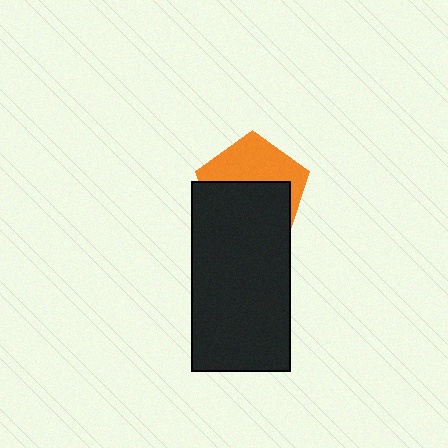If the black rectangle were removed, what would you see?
You would see the complete orange pentagon.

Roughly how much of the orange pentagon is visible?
A small part of it is visible (roughly 44%).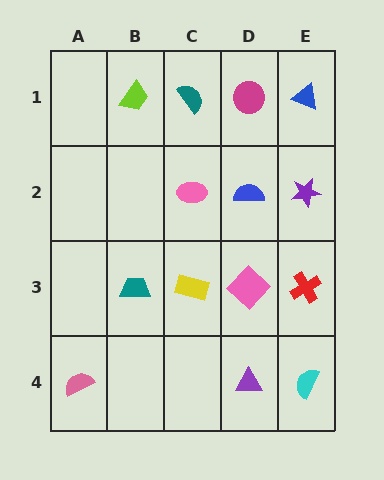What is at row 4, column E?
A cyan semicircle.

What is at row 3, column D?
A pink diamond.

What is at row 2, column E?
A purple star.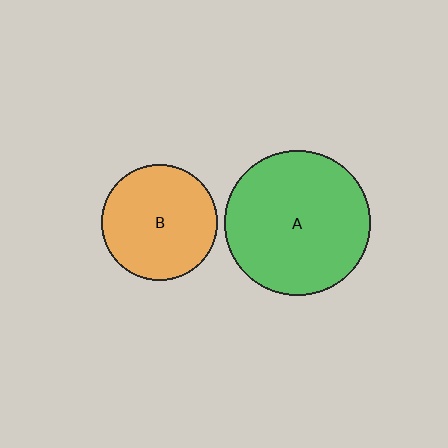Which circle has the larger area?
Circle A (green).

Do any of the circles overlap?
No, none of the circles overlap.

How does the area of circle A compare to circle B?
Approximately 1.6 times.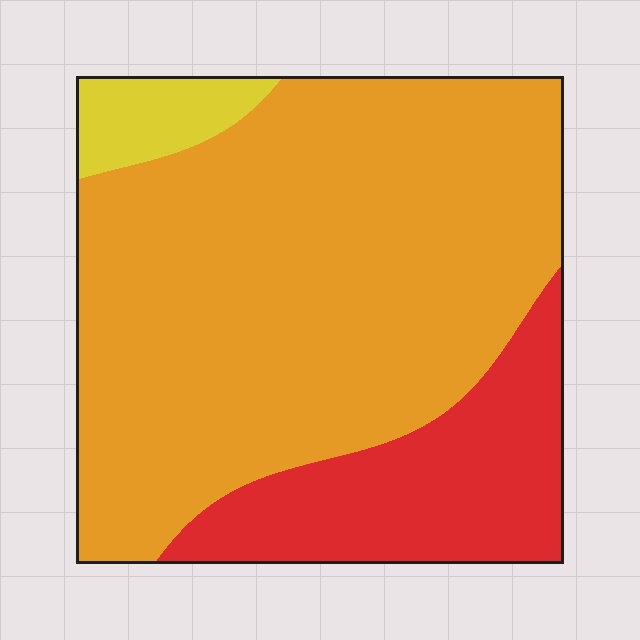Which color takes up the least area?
Yellow, at roughly 5%.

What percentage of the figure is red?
Red covers around 20% of the figure.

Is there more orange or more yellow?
Orange.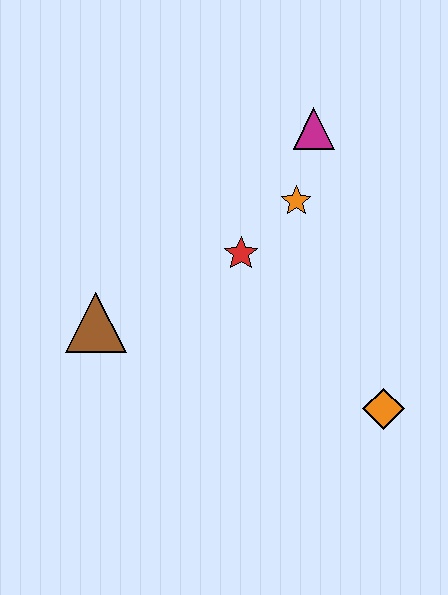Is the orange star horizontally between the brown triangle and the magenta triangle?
Yes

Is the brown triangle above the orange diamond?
Yes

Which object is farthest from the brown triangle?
The orange diamond is farthest from the brown triangle.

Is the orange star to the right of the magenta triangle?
No